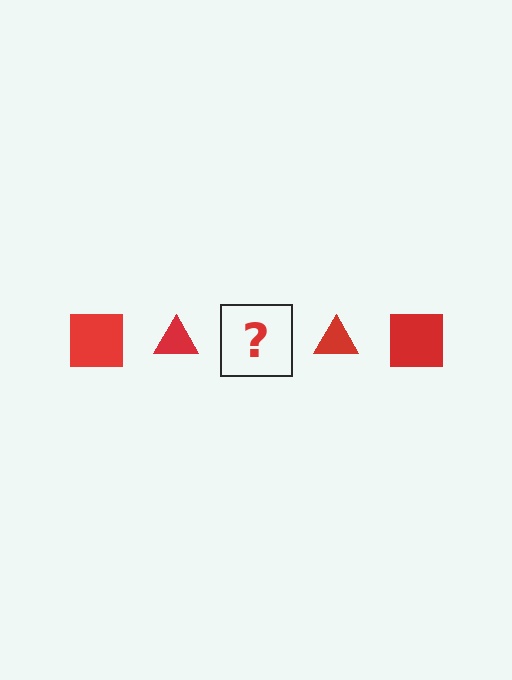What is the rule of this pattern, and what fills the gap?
The rule is that the pattern cycles through square, triangle shapes in red. The gap should be filled with a red square.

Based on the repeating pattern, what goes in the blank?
The blank should be a red square.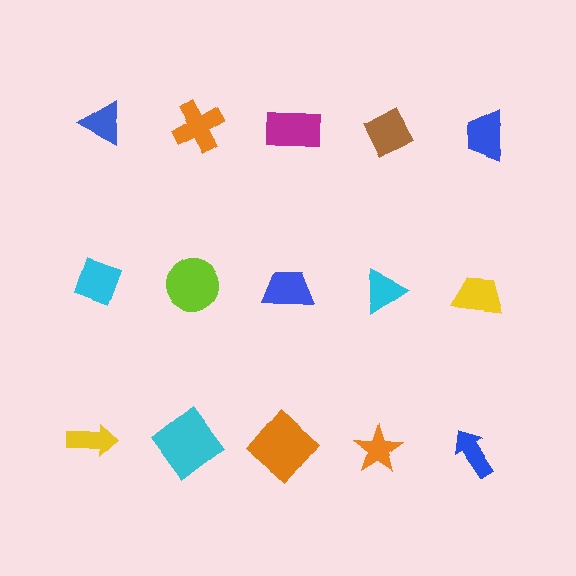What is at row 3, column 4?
An orange star.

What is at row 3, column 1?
A yellow arrow.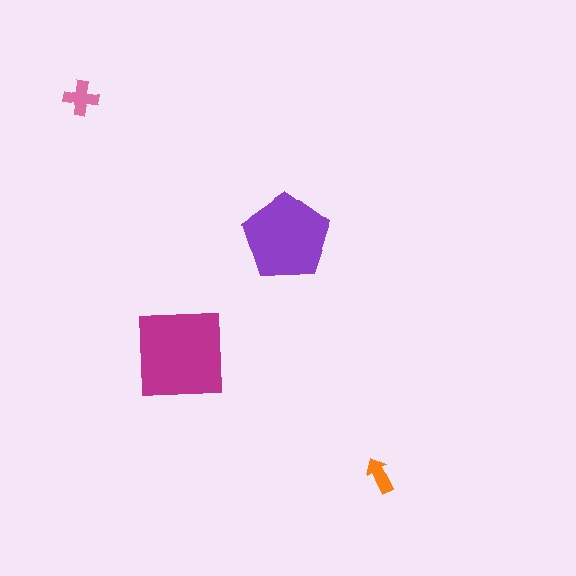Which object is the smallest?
The orange arrow.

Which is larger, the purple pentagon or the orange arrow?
The purple pentagon.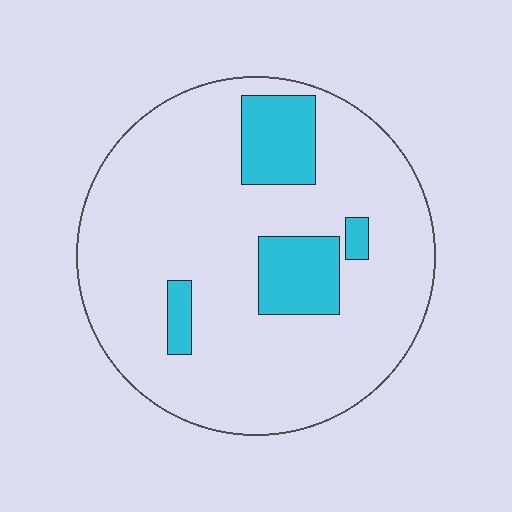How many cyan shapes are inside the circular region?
4.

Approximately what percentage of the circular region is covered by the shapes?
Approximately 15%.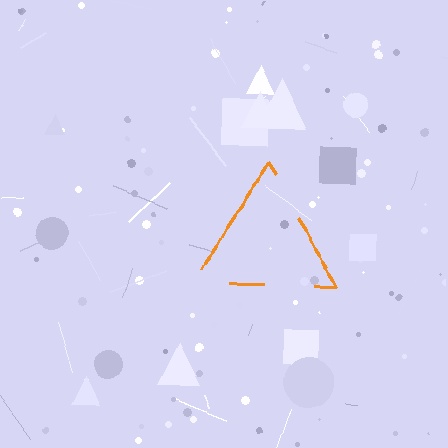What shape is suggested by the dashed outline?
The dashed outline suggests a triangle.